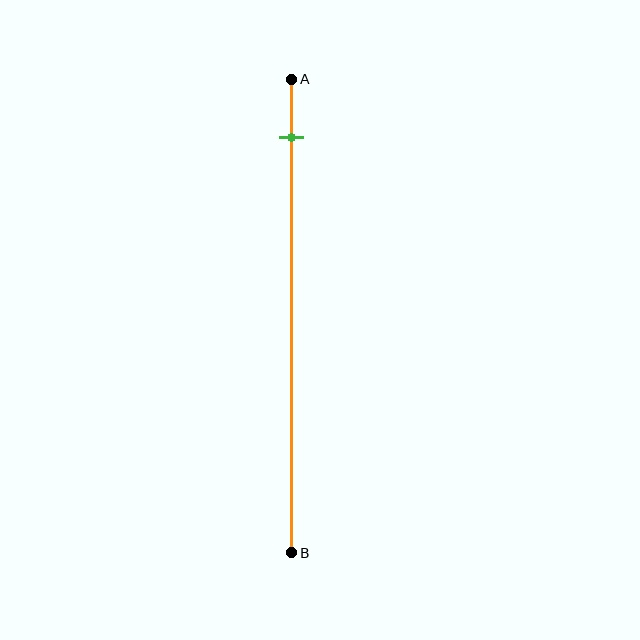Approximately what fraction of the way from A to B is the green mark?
The green mark is approximately 10% of the way from A to B.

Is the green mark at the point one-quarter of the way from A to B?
No, the mark is at about 10% from A, not at the 25% one-quarter point.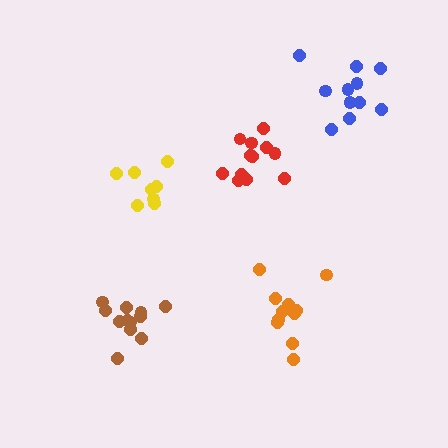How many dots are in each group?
Group 1: 12 dots, Group 2: 12 dots, Group 3: 11 dots, Group 4: 11 dots, Group 5: 8 dots (54 total).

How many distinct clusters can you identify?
There are 5 distinct clusters.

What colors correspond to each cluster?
The clusters are colored: red, brown, orange, blue, yellow.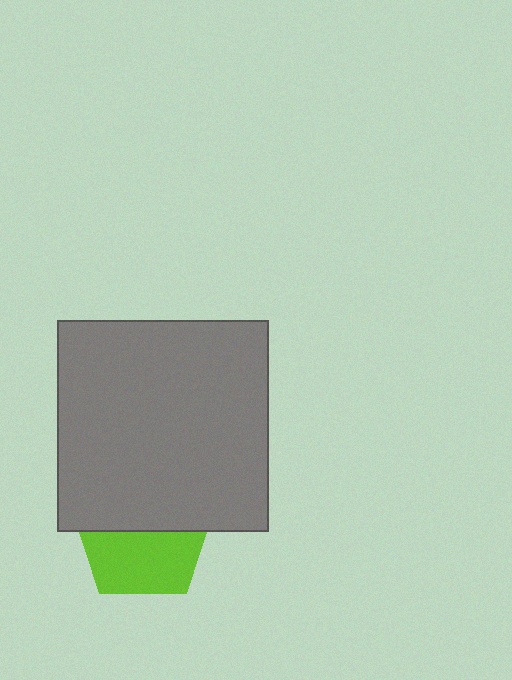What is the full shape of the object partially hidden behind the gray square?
The partially hidden object is a lime pentagon.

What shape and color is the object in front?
The object in front is a gray square.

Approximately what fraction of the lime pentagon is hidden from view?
Roughly 49% of the lime pentagon is hidden behind the gray square.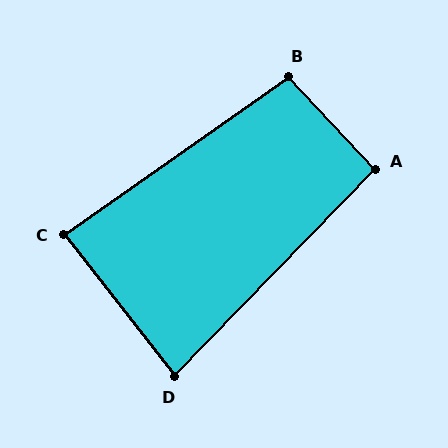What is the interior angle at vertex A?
Approximately 93 degrees (approximately right).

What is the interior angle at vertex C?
Approximately 87 degrees (approximately right).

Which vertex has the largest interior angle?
B, at approximately 98 degrees.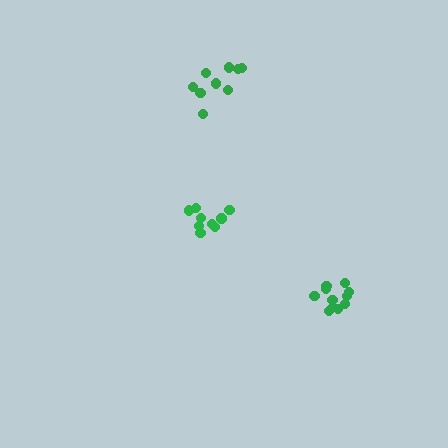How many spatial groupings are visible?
There are 3 spatial groupings.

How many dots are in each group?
Group 1: 9 dots, Group 2: 9 dots, Group 3: 11 dots (29 total).